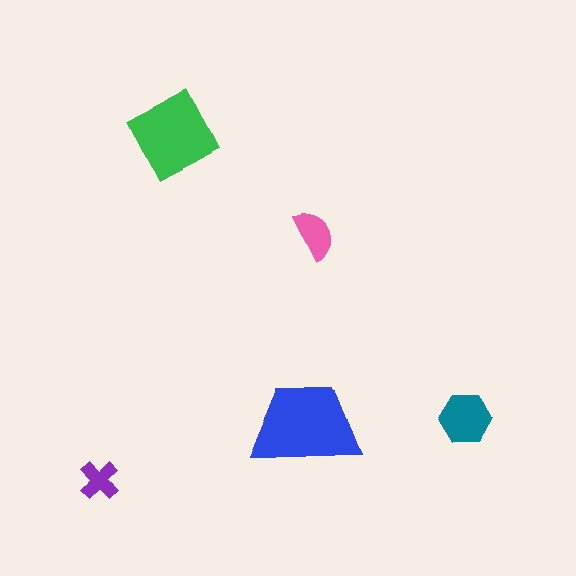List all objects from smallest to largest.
The purple cross, the pink semicircle, the teal hexagon, the green square, the blue trapezoid.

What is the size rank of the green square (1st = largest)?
2nd.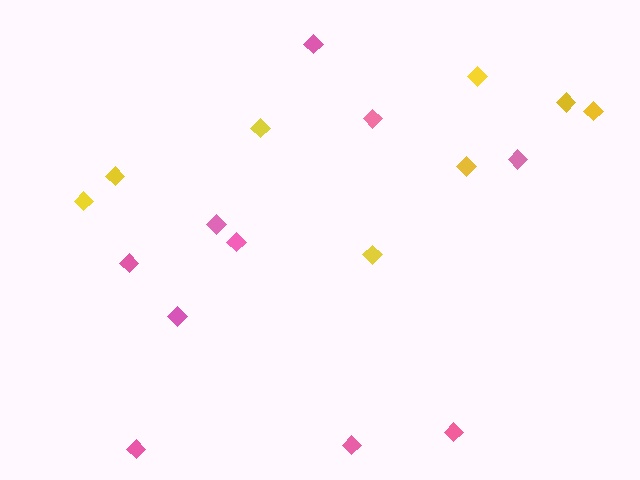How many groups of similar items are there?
There are 2 groups: one group of yellow diamonds (8) and one group of pink diamonds (10).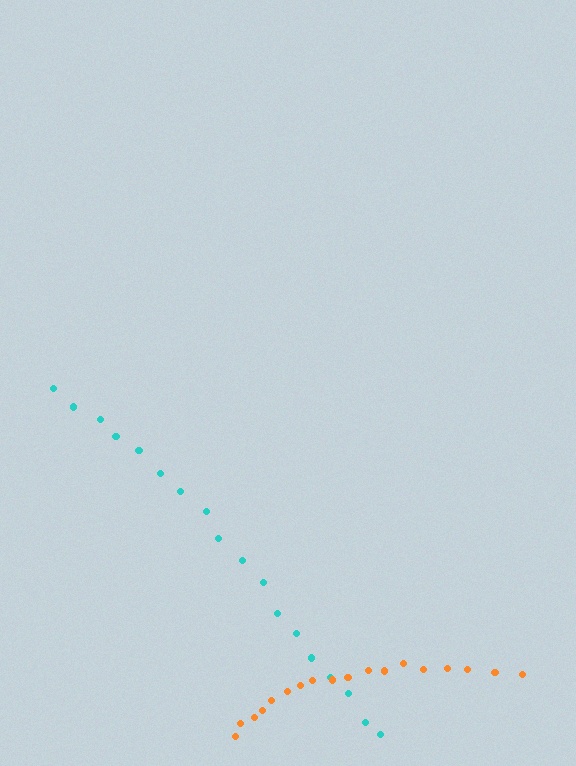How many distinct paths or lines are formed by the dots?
There are 2 distinct paths.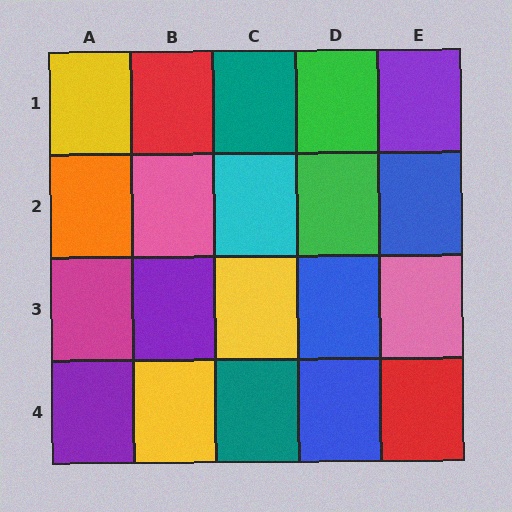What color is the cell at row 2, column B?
Pink.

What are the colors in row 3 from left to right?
Magenta, purple, yellow, blue, pink.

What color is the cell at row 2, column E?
Blue.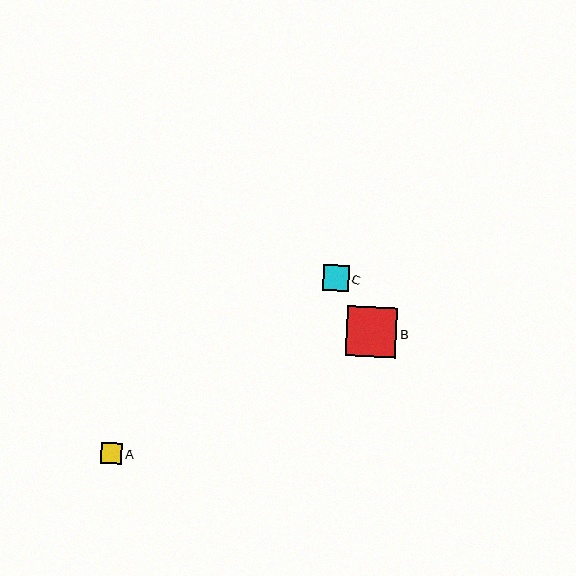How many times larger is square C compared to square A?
Square C is approximately 1.2 times the size of square A.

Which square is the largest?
Square B is the largest with a size of approximately 51 pixels.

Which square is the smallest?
Square A is the smallest with a size of approximately 21 pixels.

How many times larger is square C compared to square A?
Square C is approximately 1.2 times the size of square A.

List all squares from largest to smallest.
From largest to smallest: B, C, A.